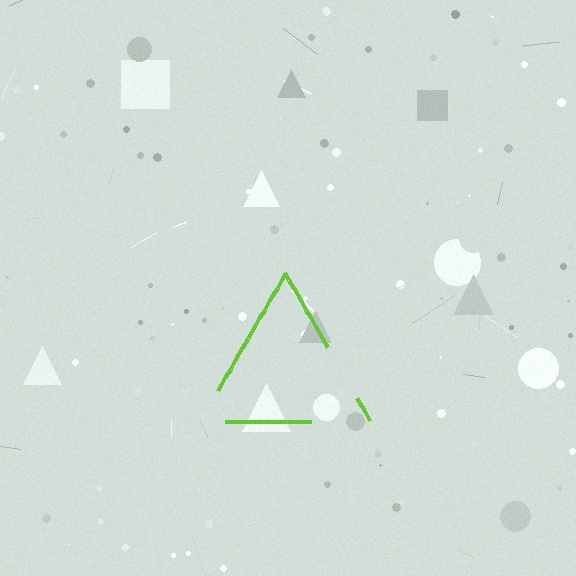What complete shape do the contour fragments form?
The contour fragments form a triangle.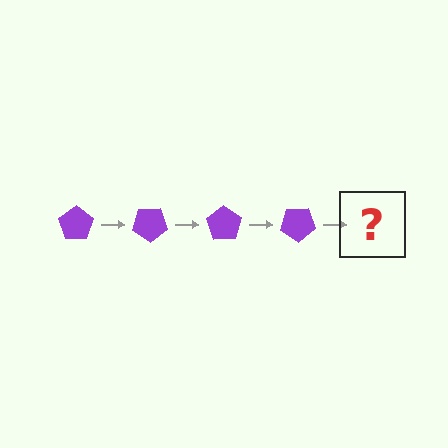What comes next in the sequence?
The next element should be a purple pentagon rotated 140 degrees.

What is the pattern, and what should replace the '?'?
The pattern is that the pentagon rotates 35 degrees each step. The '?' should be a purple pentagon rotated 140 degrees.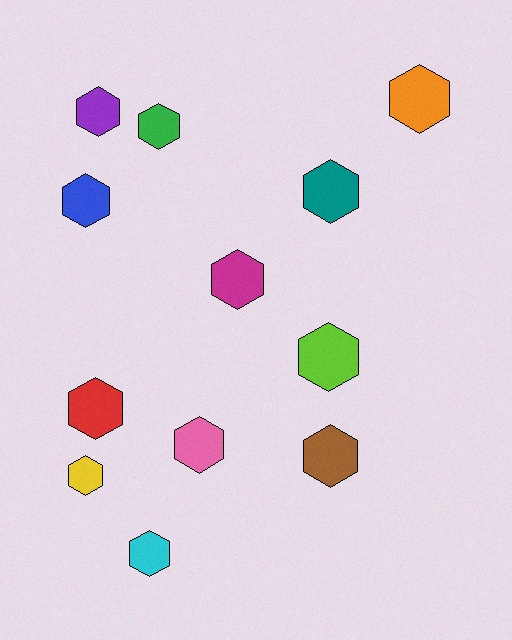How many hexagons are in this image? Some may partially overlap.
There are 12 hexagons.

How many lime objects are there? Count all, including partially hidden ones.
There is 1 lime object.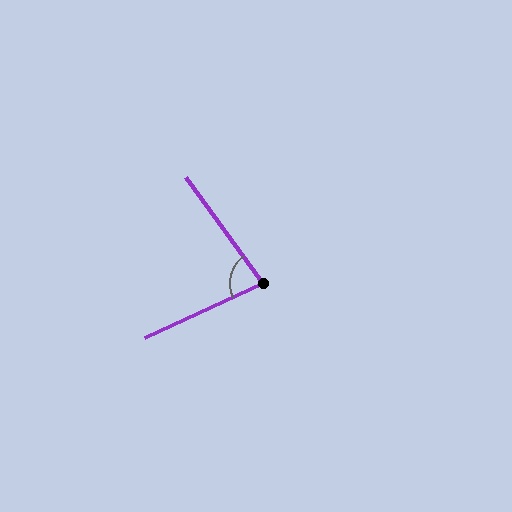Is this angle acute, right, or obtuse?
It is acute.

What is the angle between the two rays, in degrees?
Approximately 79 degrees.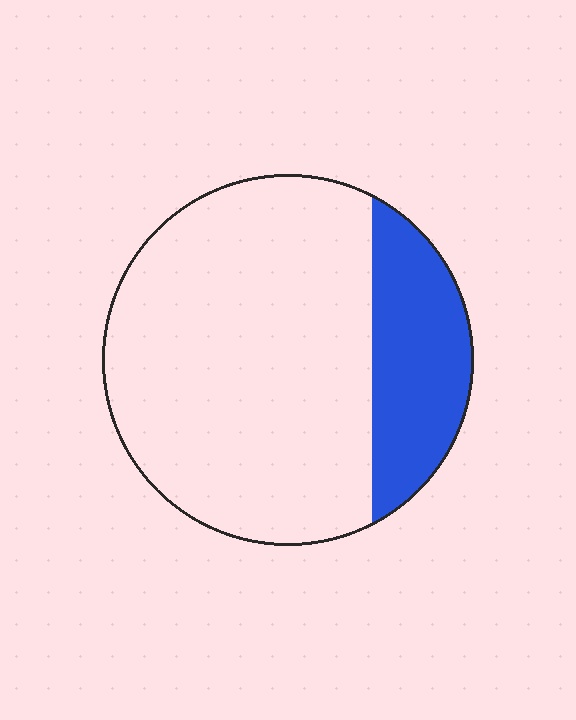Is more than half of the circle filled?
No.